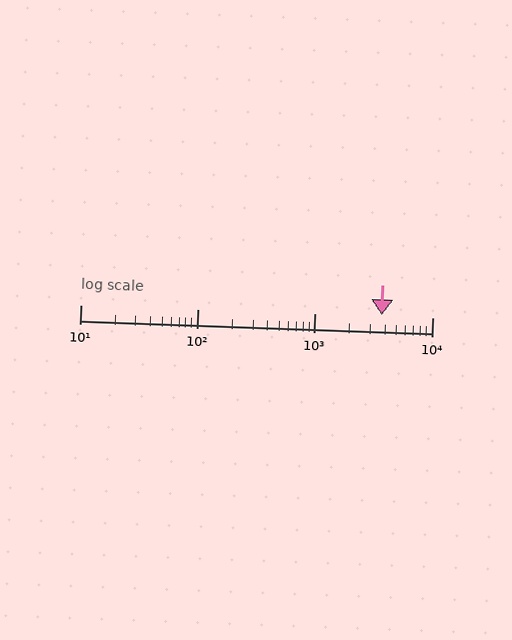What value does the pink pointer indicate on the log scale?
The pointer indicates approximately 3700.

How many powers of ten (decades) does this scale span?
The scale spans 3 decades, from 10 to 10000.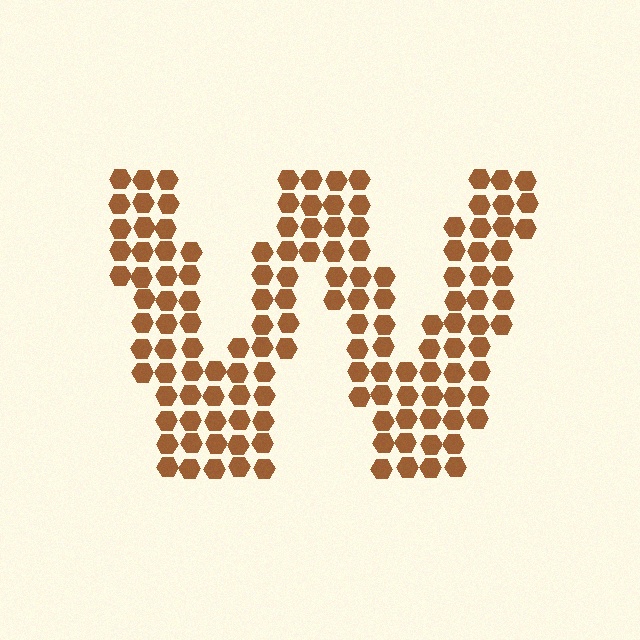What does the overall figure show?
The overall figure shows the letter W.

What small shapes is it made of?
It is made of small hexagons.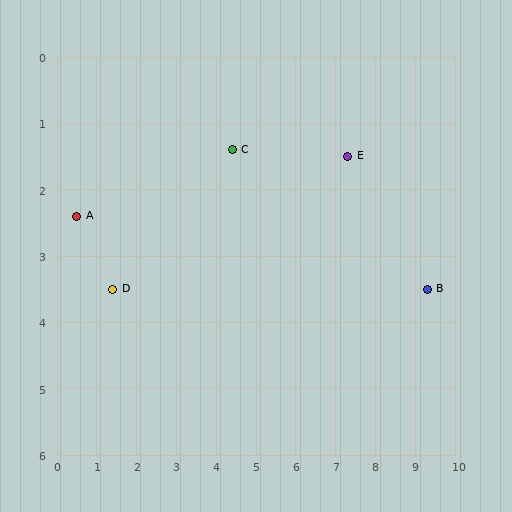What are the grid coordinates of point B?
Point B is at approximately (9.3, 3.5).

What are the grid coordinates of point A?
Point A is at approximately (0.5, 2.4).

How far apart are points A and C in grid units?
Points A and C are about 4.0 grid units apart.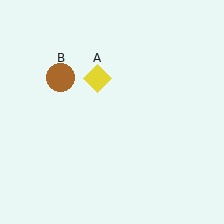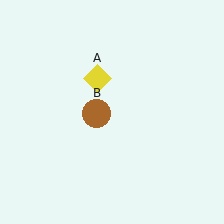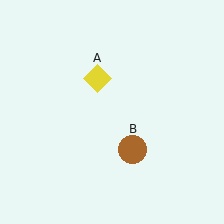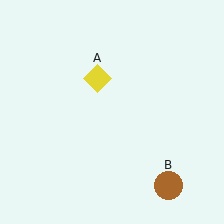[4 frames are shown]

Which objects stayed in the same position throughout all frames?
Yellow diamond (object A) remained stationary.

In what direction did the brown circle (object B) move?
The brown circle (object B) moved down and to the right.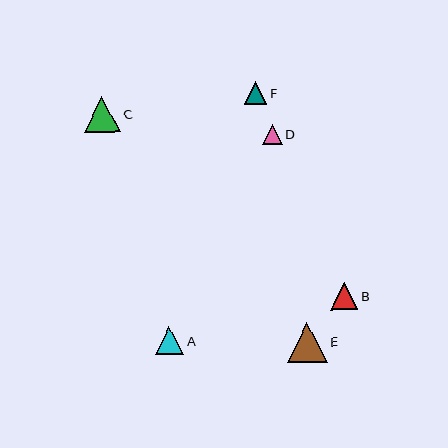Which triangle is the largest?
Triangle E is the largest with a size of approximately 40 pixels.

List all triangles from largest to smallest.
From largest to smallest: E, C, A, B, F, D.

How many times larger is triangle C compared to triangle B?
Triangle C is approximately 1.4 times the size of triangle B.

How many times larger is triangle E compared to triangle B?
Triangle E is approximately 1.5 times the size of triangle B.